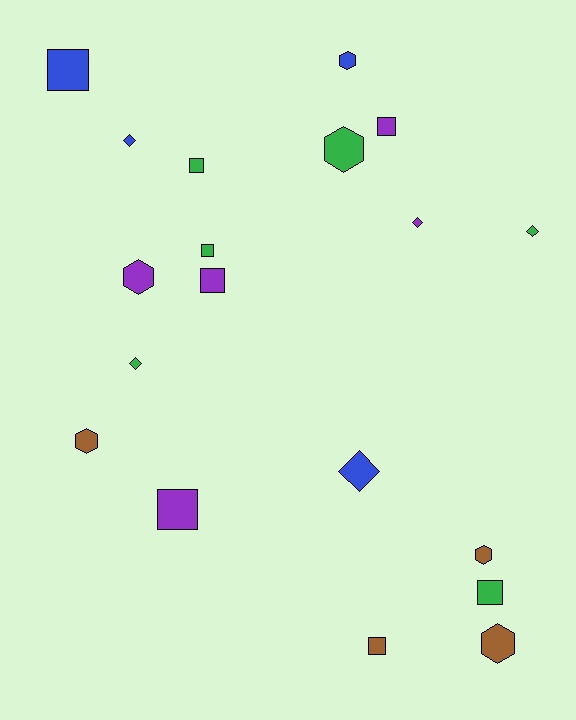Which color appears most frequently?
Green, with 6 objects.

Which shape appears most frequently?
Square, with 8 objects.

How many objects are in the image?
There are 19 objects.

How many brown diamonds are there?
There are no brown diamonds.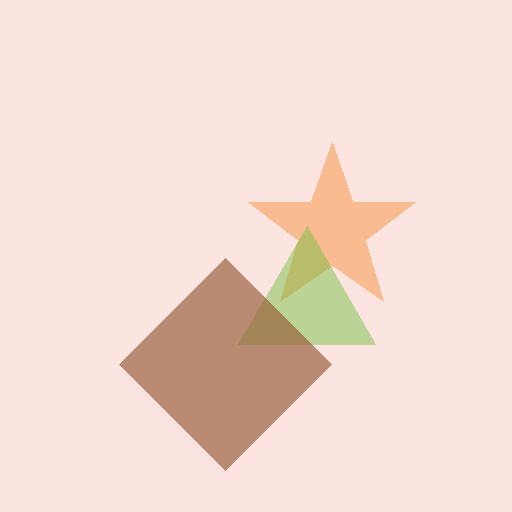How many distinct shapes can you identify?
There are 3 distinct shapes: an orange star, a lime triangle, a brown diamond.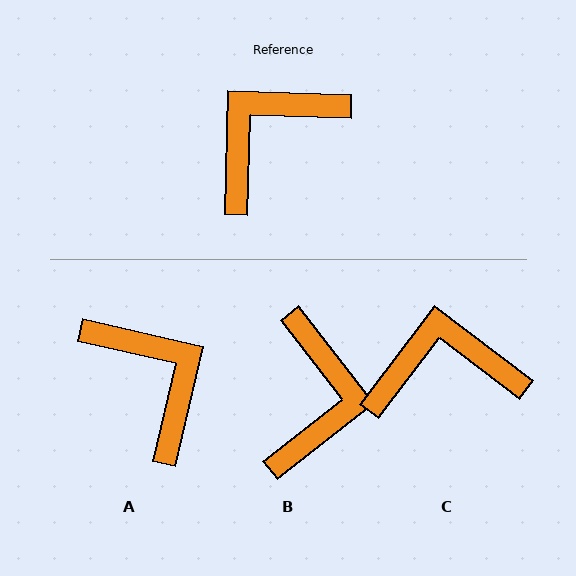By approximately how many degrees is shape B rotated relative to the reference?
Approximately 140 degrees clockwise.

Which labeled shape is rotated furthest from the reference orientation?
B, about 140 degrees away.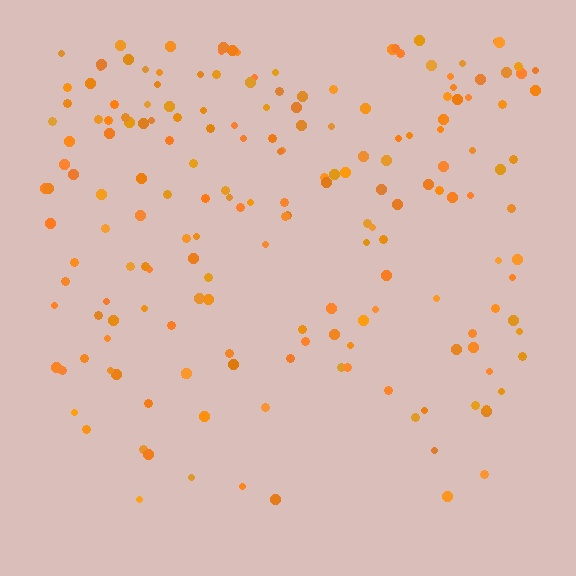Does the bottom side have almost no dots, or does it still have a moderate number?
Still a moderate number, just noticeably fewer than the top.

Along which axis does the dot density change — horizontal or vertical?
Vertical.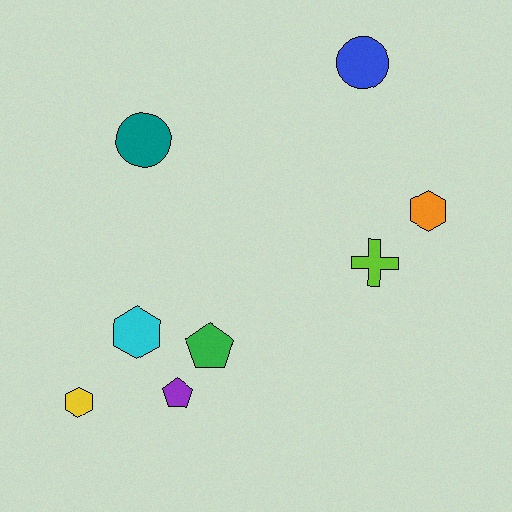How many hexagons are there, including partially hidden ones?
There are 3 hexagons.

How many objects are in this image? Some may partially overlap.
There are 8 objects.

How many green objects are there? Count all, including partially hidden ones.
There is 1 green object.